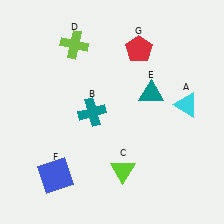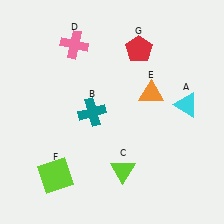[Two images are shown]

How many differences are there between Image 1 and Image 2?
There are 3 differences between the two images.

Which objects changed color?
D changed from lime to pink. E changed from teal to orange. F changed from blue to lime.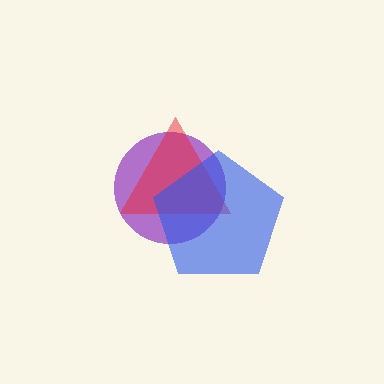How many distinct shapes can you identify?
There are 3 distinct shapes: a purple circle, a red triangle, a blue pentagon.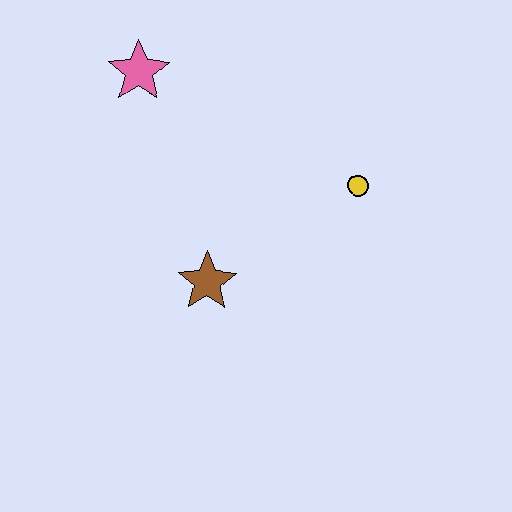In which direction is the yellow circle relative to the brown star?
The yellow circle is to the right of the brown star.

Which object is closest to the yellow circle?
The brown star is closest to the yellow circle.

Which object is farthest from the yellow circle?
The pink star is farthest from the yellow circle.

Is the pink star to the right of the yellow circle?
No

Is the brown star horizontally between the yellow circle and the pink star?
Yes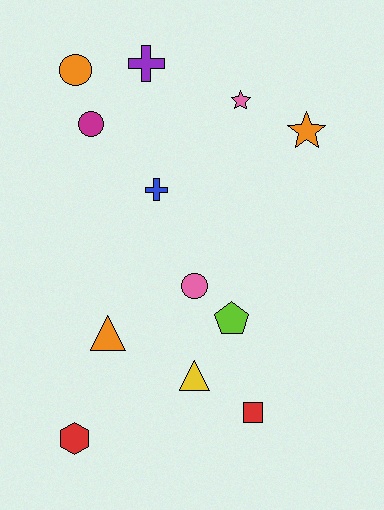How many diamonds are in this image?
There are no diamonds.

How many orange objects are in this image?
There are 3 orange objects.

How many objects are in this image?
There are 12 objects.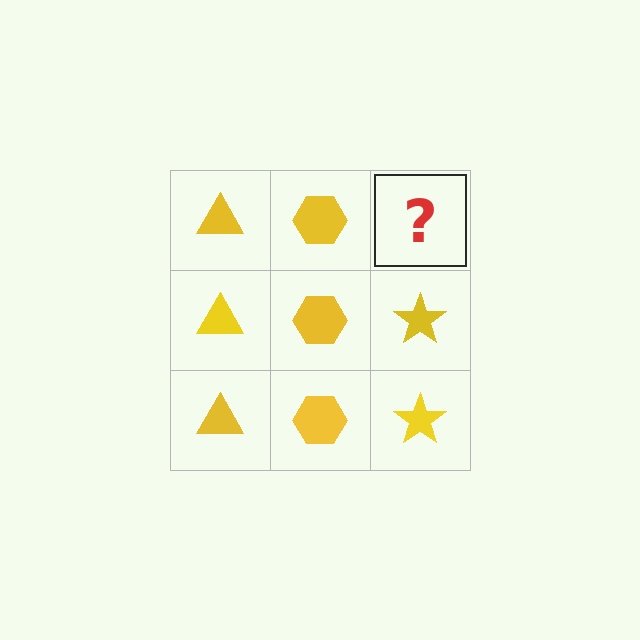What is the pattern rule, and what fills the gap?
The rule is that each column has a consistent shape. The gap should be filled with a yellow star.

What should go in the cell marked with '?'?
The missing cell should contain a yellow star.